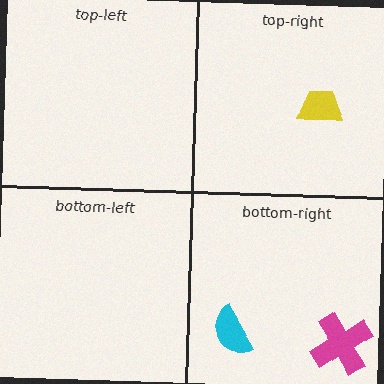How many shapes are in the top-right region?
1.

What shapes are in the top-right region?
The yellow trapezoid.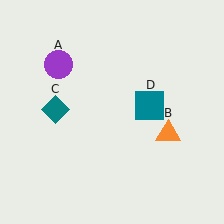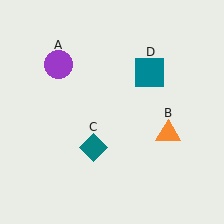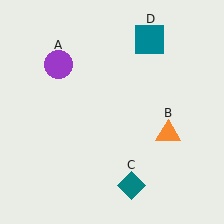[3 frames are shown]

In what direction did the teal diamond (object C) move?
The teal diamond (object C) moved down and to the right.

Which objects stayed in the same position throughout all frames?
Purple circle (object A) and orange triangle (object B) remained stationary.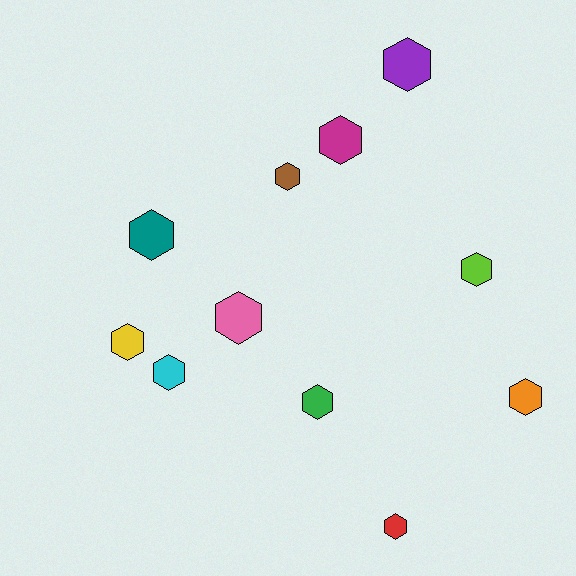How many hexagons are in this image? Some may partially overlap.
There are 11 hexagons.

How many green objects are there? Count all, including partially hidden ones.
There is 1 green object.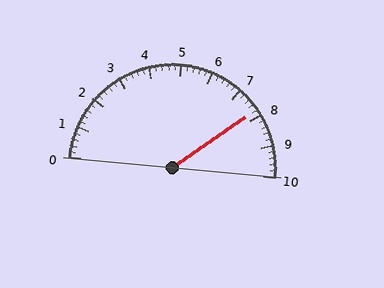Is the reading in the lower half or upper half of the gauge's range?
The reading is in the upper half of the range (0 to 10).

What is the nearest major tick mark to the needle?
The nearest major tick mark is 8.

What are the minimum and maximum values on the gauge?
The gauge ranges from 0 to 10.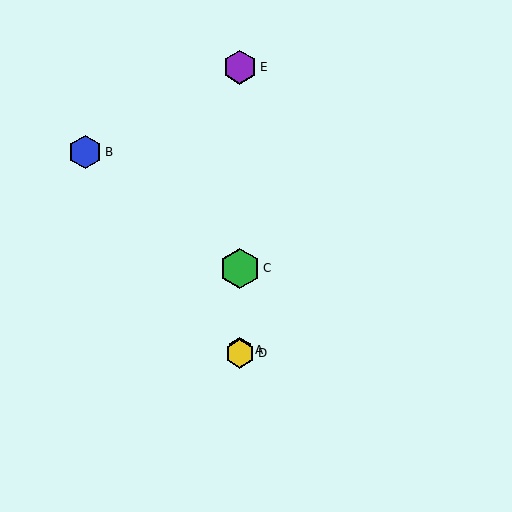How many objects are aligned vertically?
4 objects (A, C, D, E) are aligned vertically.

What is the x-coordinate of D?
Object D is at x≈240.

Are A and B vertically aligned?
No, A is at x≈240 and B is at x≈85.